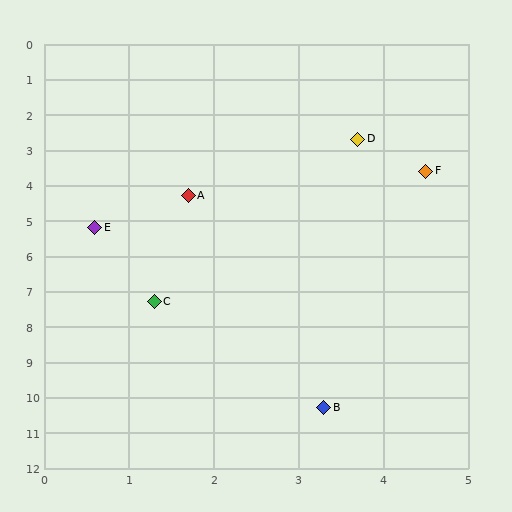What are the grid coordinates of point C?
Point C is at approximately (1.3, 7.3).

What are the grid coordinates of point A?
Point A is at approximately (1.7, 4.3).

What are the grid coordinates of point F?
Point F is at approximately (4.5, 3.6).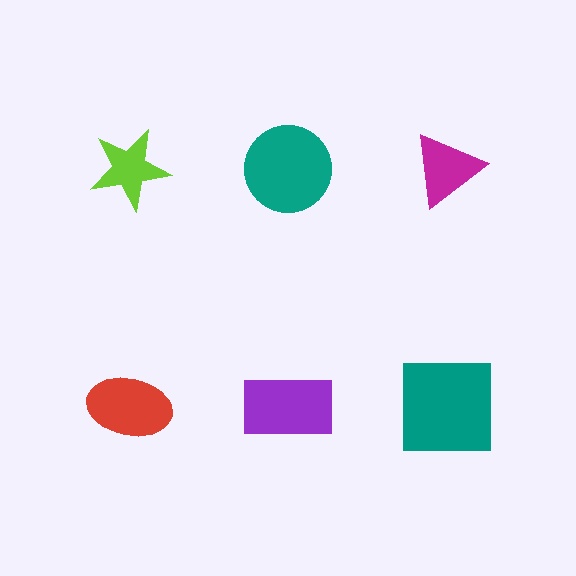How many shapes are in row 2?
3 shapes.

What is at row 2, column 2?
A purple rectangle.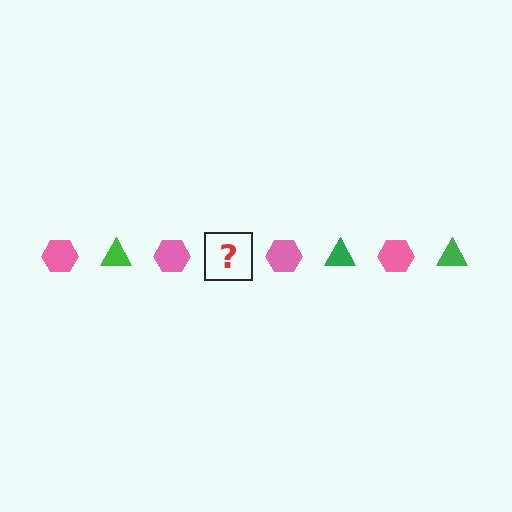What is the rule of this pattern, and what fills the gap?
The rule is that the pattern alternates between pink hexagon and green triangle. The gap should be filled with a green triangle.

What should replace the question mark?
The question mark should be replaced with a green triangle.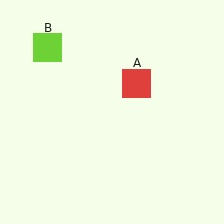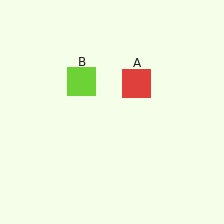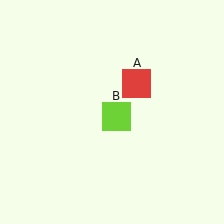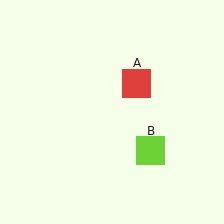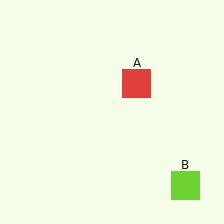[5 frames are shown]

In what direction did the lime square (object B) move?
The lime square (object B) moved down and to the right.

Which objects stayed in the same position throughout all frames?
Red square (object A) remained stationary.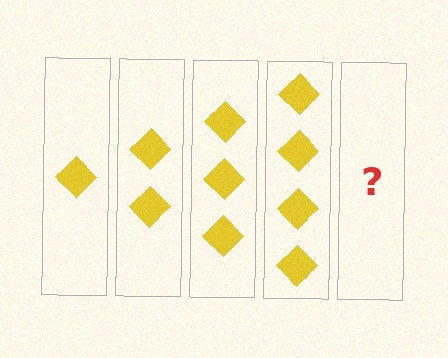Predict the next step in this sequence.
The next step is 5 diamonds.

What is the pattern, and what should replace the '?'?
The pattern is that each step adds one more diamond. The '?' should be 5 diamonds.